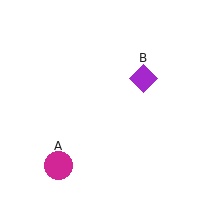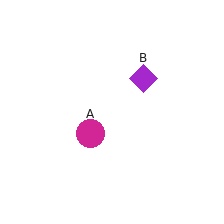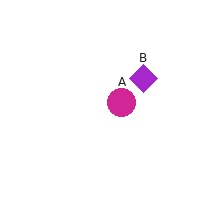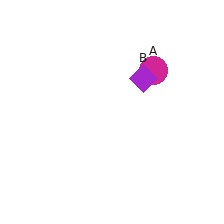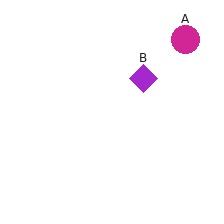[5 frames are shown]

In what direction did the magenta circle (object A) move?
The magenta circle (object A) moved up and to the right.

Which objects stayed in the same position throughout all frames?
Purple diamond (object B) remained stationary.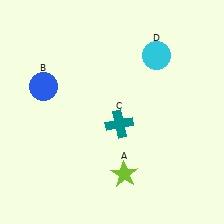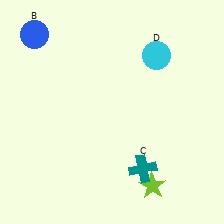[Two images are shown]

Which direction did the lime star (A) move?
The lime star (A) moved right.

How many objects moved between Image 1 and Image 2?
3 objects moved between the two images.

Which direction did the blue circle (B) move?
The blue circle (B) moved up.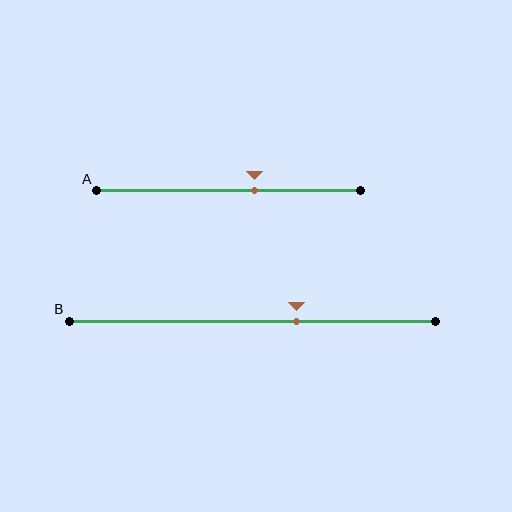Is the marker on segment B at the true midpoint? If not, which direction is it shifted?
No, the marker on segment B is shifted to the right by about 12% of the segment length.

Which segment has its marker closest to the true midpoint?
Segment A has its marker closest to the true midpoint.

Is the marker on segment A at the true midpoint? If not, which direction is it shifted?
No, the marker on segment A is shifted to the right by about 10% of the segment length.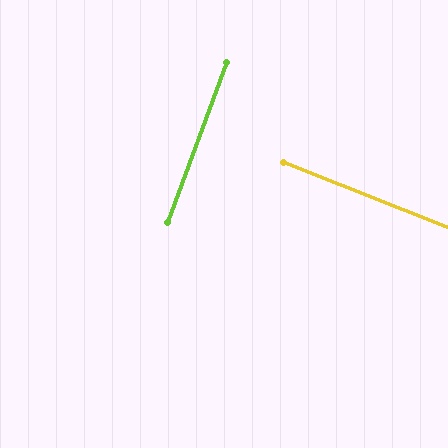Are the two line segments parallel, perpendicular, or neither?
Perpendicular — they meet at approximately 89°.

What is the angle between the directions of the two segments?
Approximately 89 degrees.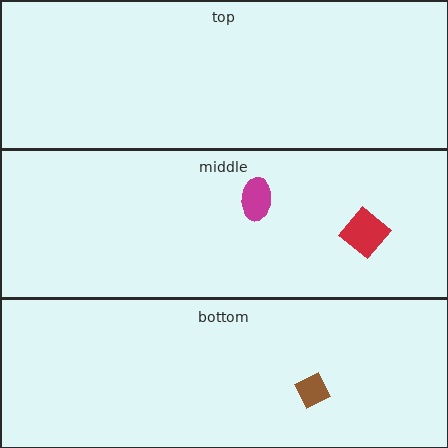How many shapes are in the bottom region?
1.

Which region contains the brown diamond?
The bottom region.